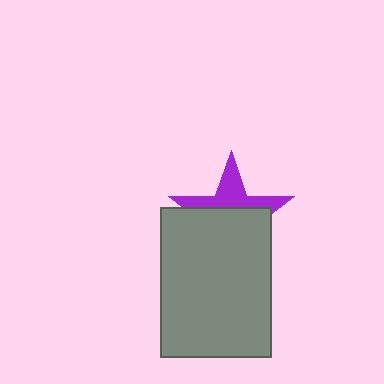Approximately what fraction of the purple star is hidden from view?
Roughly 60% of the purple star is hidden behind the gray rectangle.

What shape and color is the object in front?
The object in front is a gray rectangle.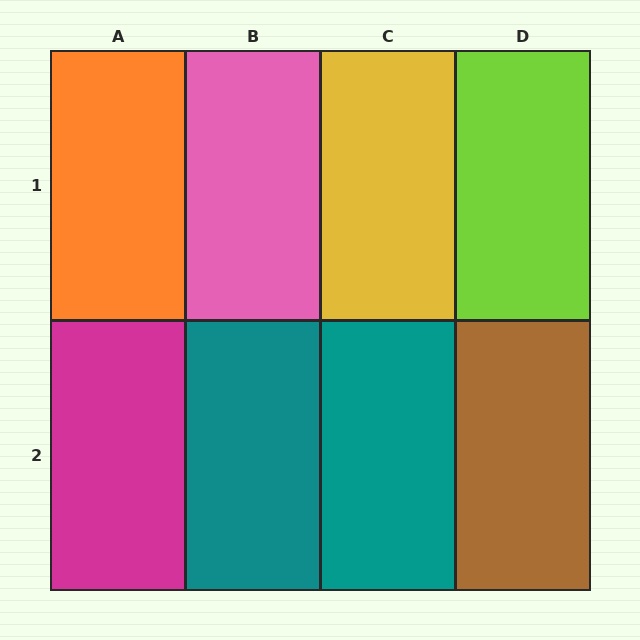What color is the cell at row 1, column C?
Yellow.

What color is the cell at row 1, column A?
Orange.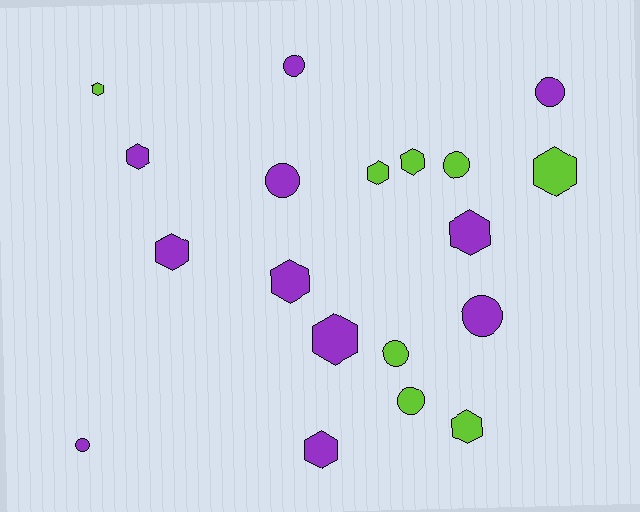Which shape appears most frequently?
Hexagon, with 11 objects.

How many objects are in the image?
There are 19 objects.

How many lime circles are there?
There are 3 lime circles.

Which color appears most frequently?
Purple, with 11 objects.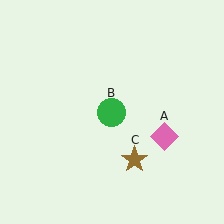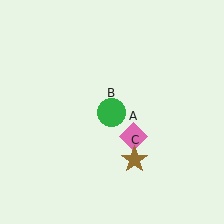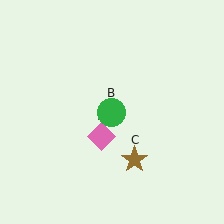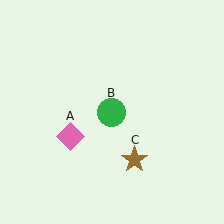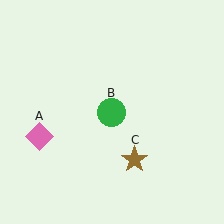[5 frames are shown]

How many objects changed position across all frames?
1 object changed position: pink diamond (object A).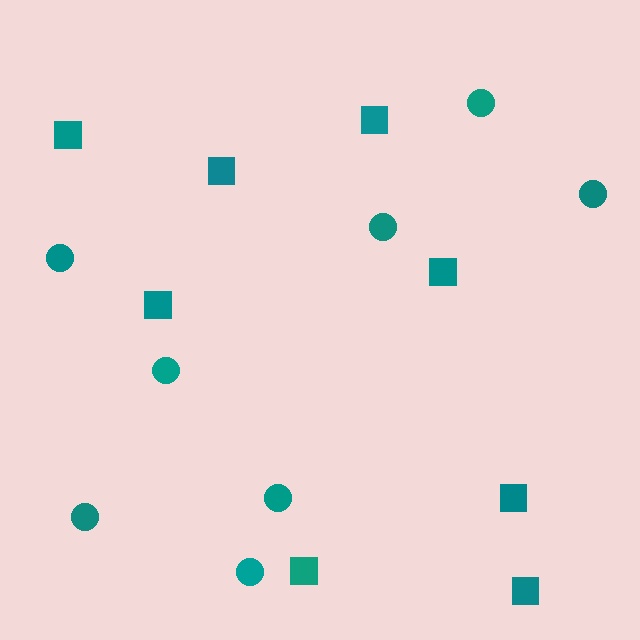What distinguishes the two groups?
There are 2 groups: one group of circles (8) and one group of squares (8).